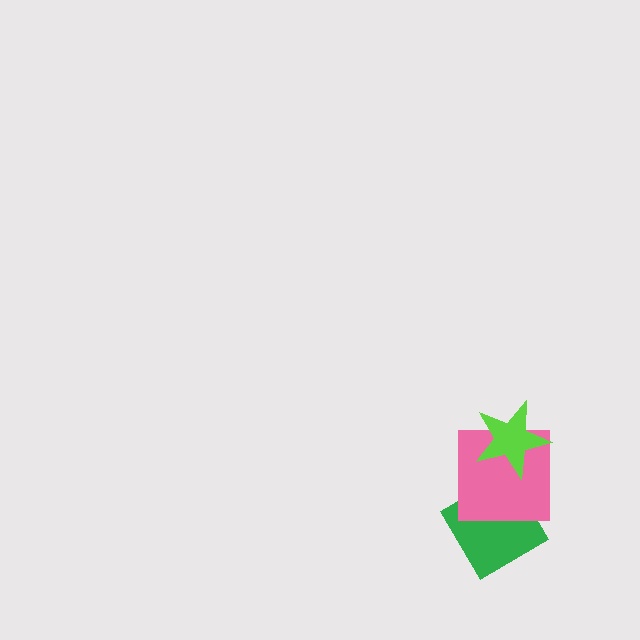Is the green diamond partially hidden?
Yes, it is partially covered by another shape.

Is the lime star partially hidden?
No, no other shape covers it.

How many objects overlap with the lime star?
1 object overlaps with the lime star.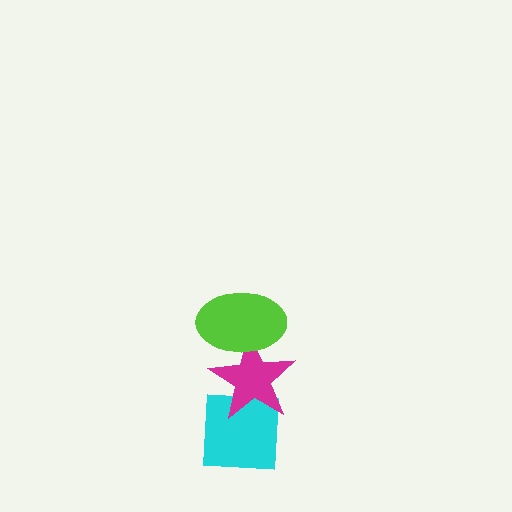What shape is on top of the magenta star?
The lime ellipse is on top of the magenta star.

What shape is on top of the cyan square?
The magenta star is on top of the cyan square.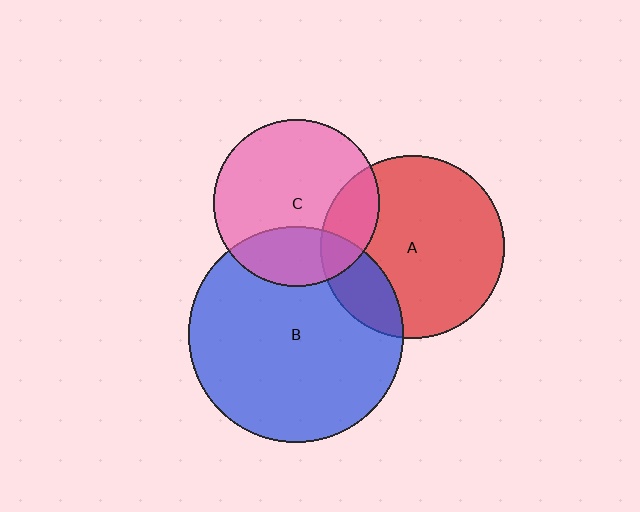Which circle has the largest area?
Circle B (blue).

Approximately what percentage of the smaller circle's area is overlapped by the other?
Approximately 20%.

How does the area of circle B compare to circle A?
Approximately 1.4 times.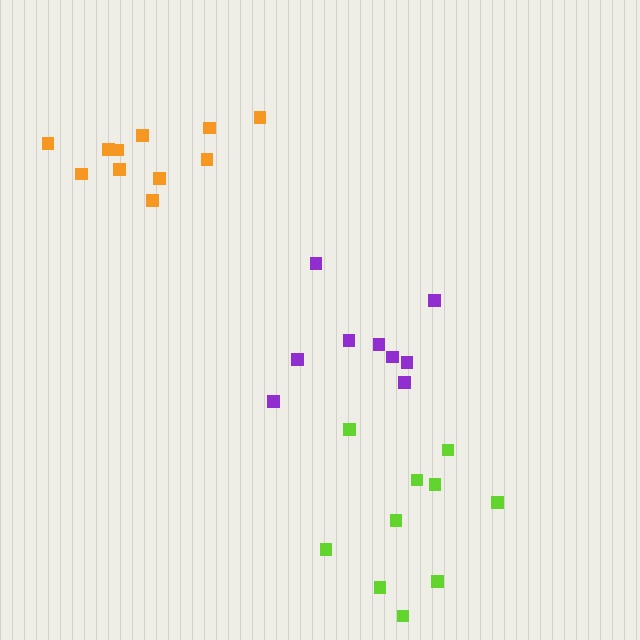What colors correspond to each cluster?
The clusters are colored: lime, purple, orange.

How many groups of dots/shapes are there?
There are 3 groups.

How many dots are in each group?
Group 1: 10 dots, Group 2: 9 dots, Group 3: 11 dots (30 total).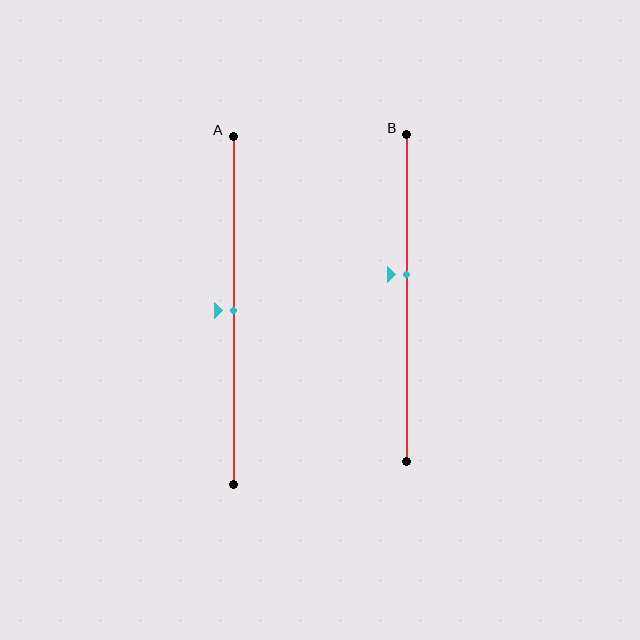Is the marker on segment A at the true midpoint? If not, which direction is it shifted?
Yes, the marker on segment A is at the true midpoint.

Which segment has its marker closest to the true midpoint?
Segment A has its marker closest to the true midpoint.